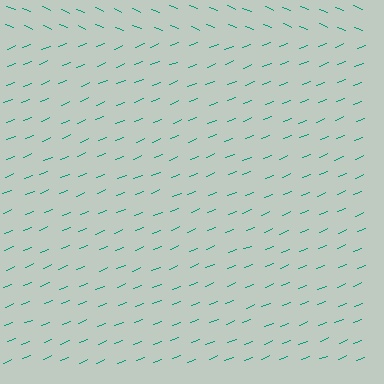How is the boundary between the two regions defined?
The boundary is defined purely by a change in line orientation (approximately 45 degrees difference). All lines are the same color and thickness.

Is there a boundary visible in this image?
Yes, there is a texture boundary formed by a change in line orientation.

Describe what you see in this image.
The image is filled with small teal line segments. A rectangle region in the image has lines oriented differently from the surrounding lines, creating a visible texture boundary.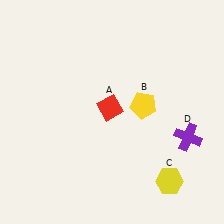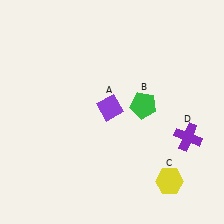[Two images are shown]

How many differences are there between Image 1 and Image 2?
There are 2 differences between the two images.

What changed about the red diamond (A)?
In Image 1, A is red. In Image 2, it changed to purple.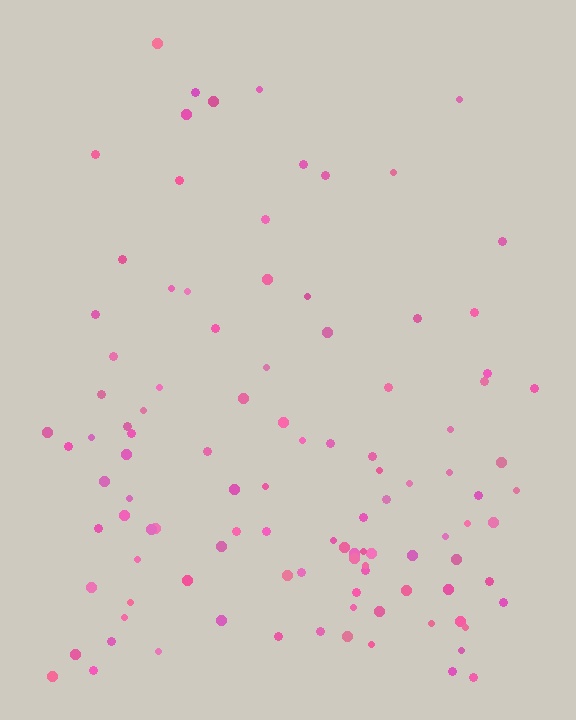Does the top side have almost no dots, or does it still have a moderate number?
Still a moderate number, just noticeably fewer than the bottom.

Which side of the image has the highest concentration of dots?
The bottom.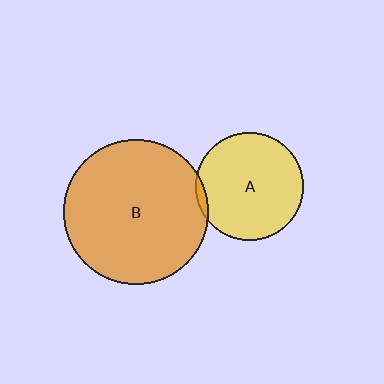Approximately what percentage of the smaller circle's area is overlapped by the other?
Approximately 5%.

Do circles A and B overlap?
Yes.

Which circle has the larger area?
Circle B (orange).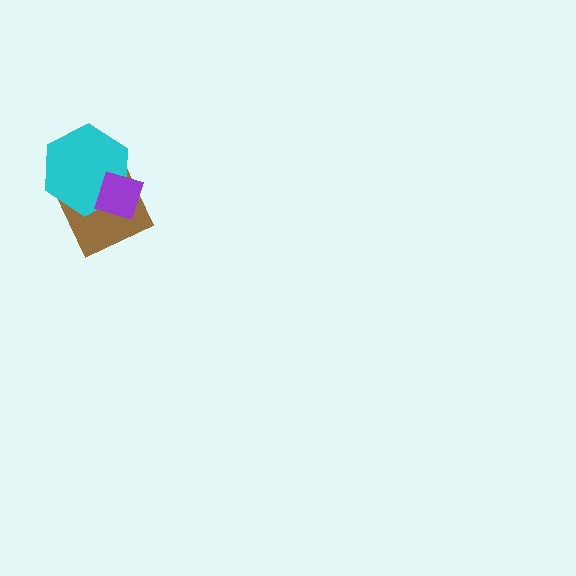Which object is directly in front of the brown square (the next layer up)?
The cyan hexagon is directly in front of the brown square.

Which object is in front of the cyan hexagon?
The purple diamond is in front of the cyan hexagon.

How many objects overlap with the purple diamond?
2 objects overlap with the purple diamond.